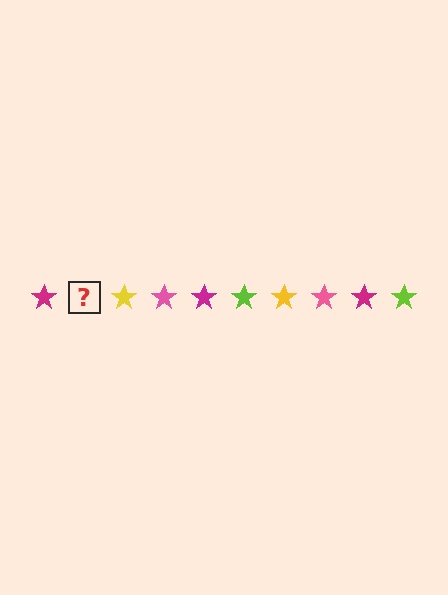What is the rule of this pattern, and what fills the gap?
The rule is that the pattern cycles through magenta, lime, yellow, pink stars. The gap should be filled with a lime star.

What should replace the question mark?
The question mark should be replaced with a lime star.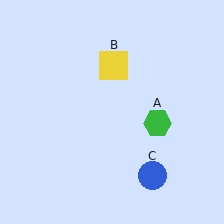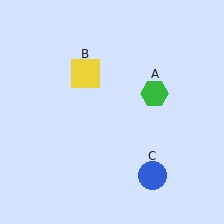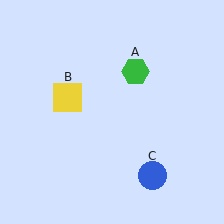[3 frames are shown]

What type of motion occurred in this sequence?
The green hexagon (object A), yellow square (object B) rotated counterclockwise around the center of the scene.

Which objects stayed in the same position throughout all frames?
Blue circle (object C) remained stationary.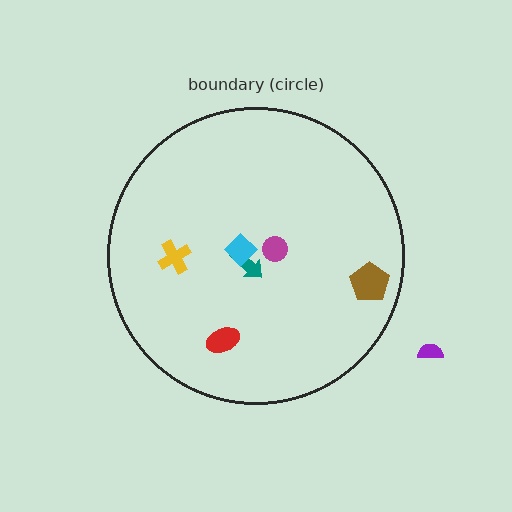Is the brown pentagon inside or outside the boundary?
Inside.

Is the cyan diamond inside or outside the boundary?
Inside.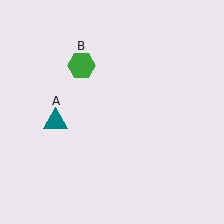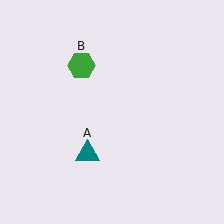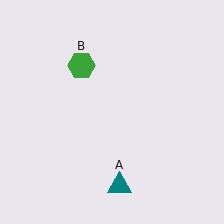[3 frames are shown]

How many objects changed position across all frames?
1 object changed position: teal triangle (object A).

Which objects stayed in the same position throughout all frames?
Green hexagon (object B) remained stationary.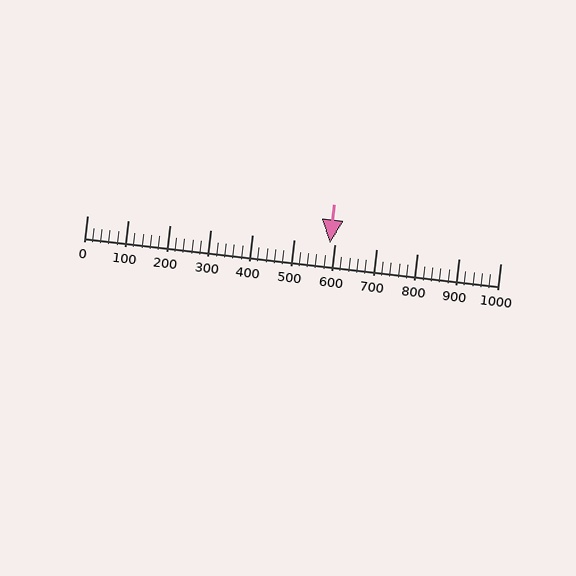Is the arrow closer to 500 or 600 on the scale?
The arrow is closer to 600.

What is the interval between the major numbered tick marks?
The major tick marks are spaced 100 units apart.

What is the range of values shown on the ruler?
The ruler shows values from 0 to 1000.